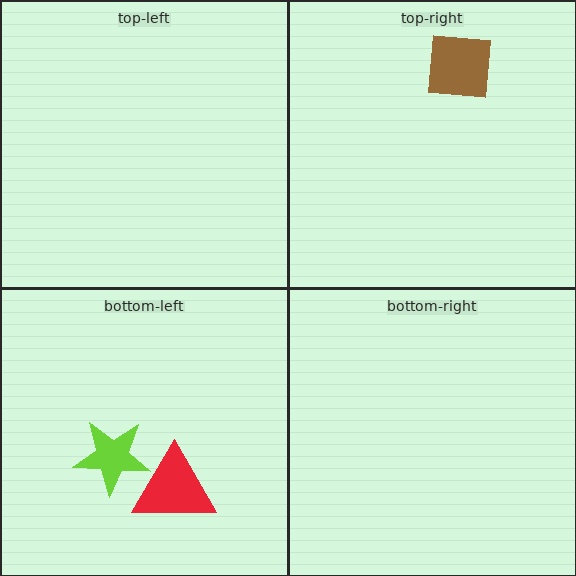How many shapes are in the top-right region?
1.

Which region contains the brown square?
The top-right region.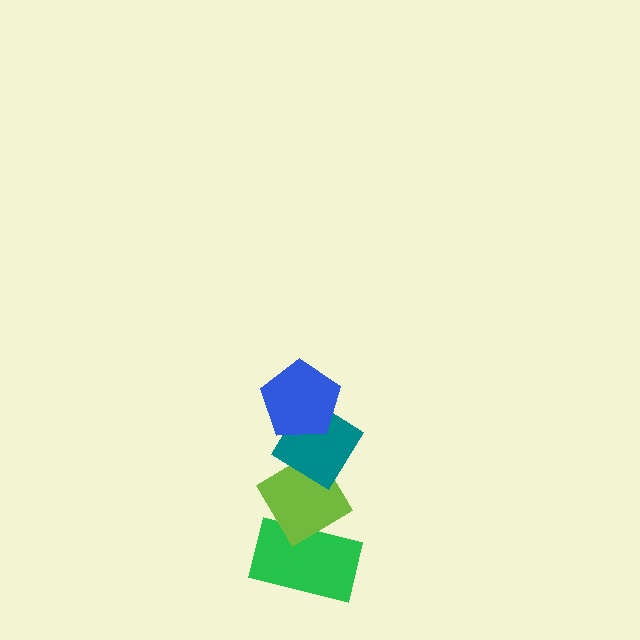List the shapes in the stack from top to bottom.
From top to bottom: the blue pentagon, the teal diamond, the lime diamond, the green rectangle.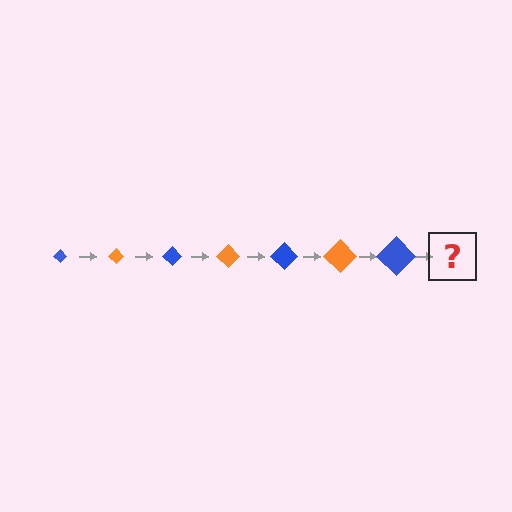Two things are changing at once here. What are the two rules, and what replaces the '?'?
The two rules are that the diamond grows larger each step and the color cycles through blue and orange. The '?' should be an orange diamond, larger than the previous one.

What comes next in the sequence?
The next element should be an orange diamond, larger than the previous one.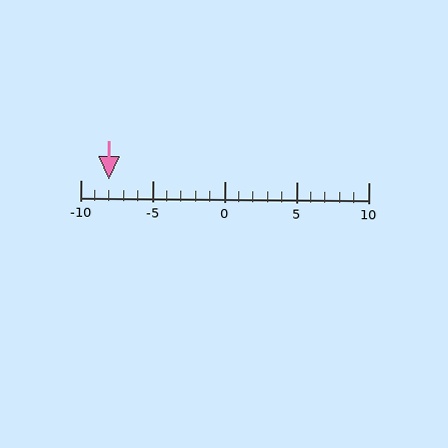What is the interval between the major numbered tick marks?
The major tick marks are spaced 5 units apart.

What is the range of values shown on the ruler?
The ruler shows values from -10 to 10.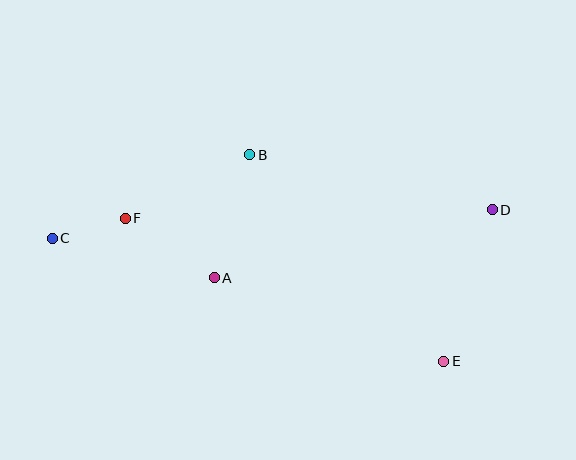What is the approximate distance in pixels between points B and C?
The distance between B and C is approximately 214 pixels.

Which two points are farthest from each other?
Points C and D are farthest from each other.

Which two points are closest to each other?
Points C and F are closest to each other.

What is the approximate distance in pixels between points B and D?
The distance between B and D is approximately 249 pixels.